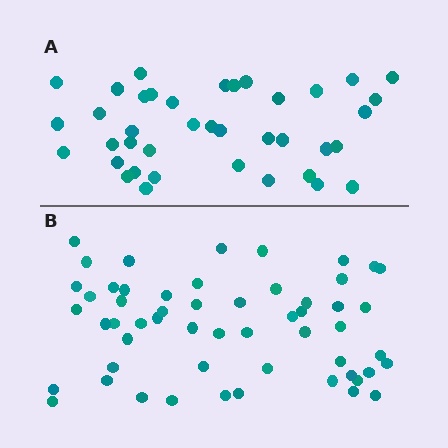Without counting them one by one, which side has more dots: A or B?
Region B (the bottom region) has more dots.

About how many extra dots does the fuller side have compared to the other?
Region B has approximately 15 more dots than region A.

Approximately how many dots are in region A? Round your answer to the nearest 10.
About 40 dots. (The exact count is 39, which rounds to 40.)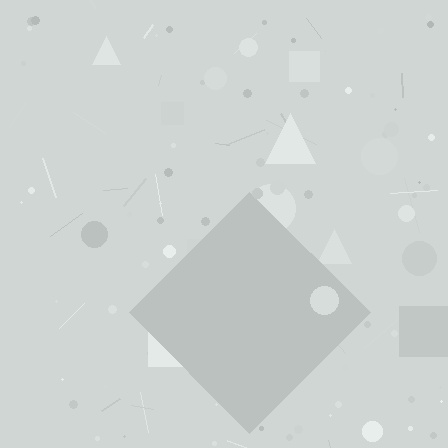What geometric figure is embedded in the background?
A diamond is embedded in the background.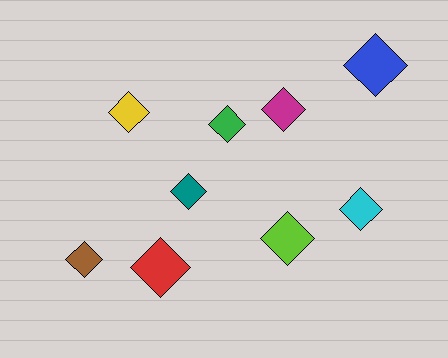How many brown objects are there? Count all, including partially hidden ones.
There is 1 brown object.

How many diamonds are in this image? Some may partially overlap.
There are 9 diamonds.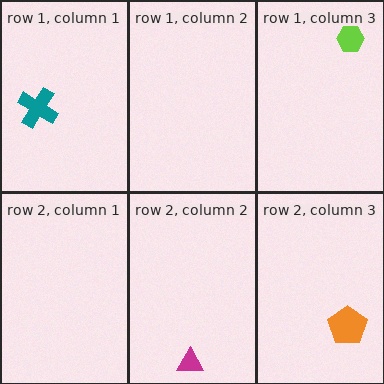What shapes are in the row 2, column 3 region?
The orange pentagon.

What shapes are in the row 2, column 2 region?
The magenta triangle.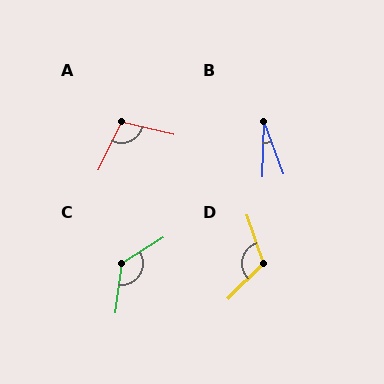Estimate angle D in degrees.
Approximately 116 degrees.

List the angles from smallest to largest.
B (22°), A (103°), D (116°), C (129°).